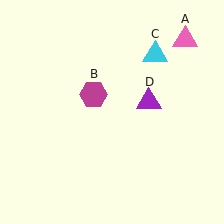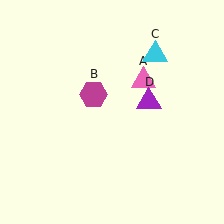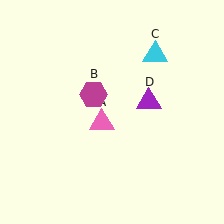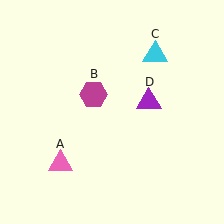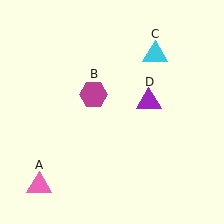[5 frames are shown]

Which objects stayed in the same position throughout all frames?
Magenta hexagon (object B) and cyan triangle (object C) and purple triangle (object D) remained stationary.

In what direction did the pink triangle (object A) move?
The pink triangle (object A) moved down and to the left.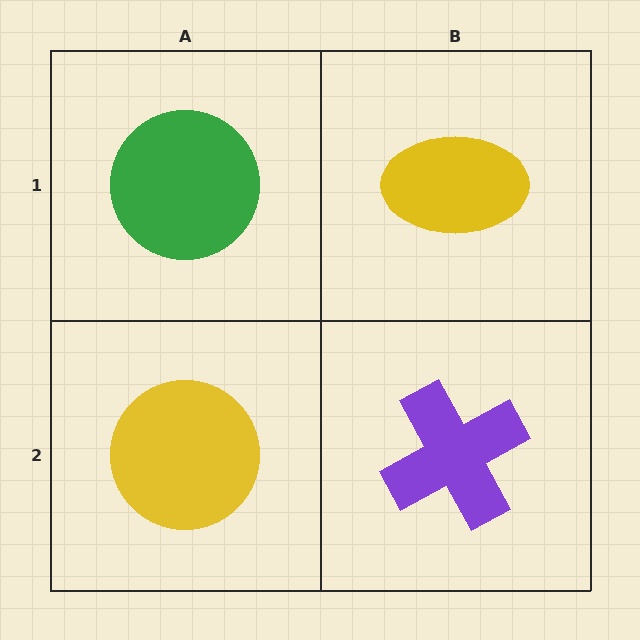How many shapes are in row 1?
2 shapes.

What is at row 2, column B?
A purple cross.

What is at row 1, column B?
A yellow ellipse.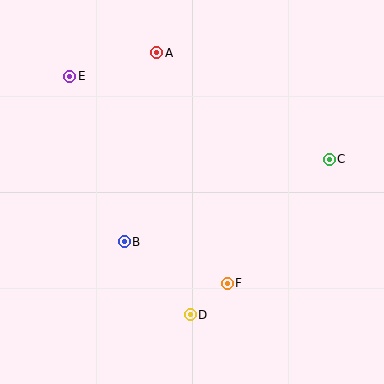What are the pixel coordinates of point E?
Point E is at (70, 76).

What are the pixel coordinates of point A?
Point A is at (157, 53).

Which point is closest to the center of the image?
Point B at (124, 242) is closest to the center.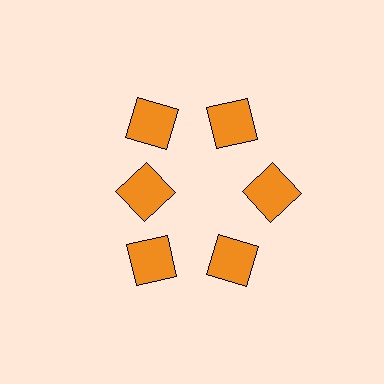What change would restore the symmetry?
The symmetry would be restored by moving it outward, back onto the ring so that all 6 squares sit at equal angles and equal distance from the center.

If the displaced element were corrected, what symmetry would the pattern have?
It would have 6-fold rotational symmetry — the pattern would map onto itself every 60 degrees.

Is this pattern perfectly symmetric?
No. The 6 orange squares are arranged in a ring, but one element near the 9 o'clock position is pulled inward toward the center, breaking the 6-fold rotational symmetry.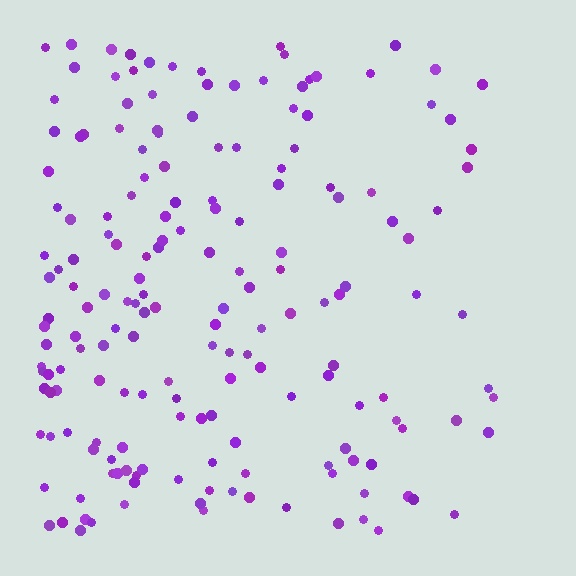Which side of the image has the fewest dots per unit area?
The right.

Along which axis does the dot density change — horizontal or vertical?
Horizontal.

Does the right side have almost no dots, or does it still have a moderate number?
Still a moderate number, just noticeably fewer than the left.